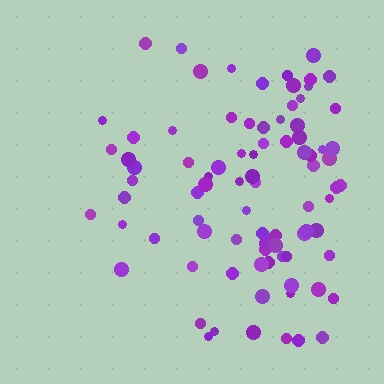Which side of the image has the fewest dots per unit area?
The left.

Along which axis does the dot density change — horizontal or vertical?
Horizontal.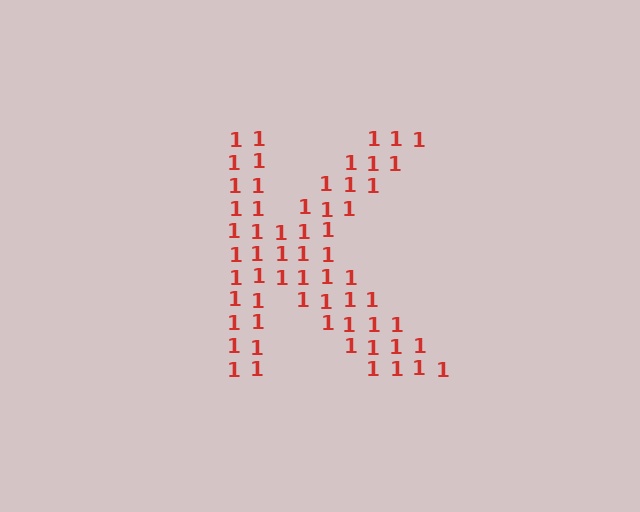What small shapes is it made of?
It is made of small digit 1's.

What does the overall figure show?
The overall figure shows the letter K.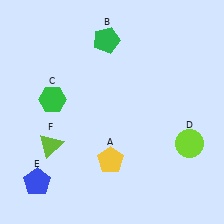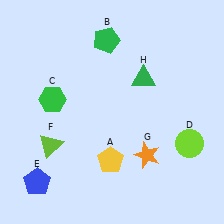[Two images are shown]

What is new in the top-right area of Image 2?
A green triangle (H) was added in the top-right area of Image 2.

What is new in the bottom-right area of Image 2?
An orange star (G) was added in the bottom-right area of Image 2.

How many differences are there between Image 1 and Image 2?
There are 2 differences between the two images.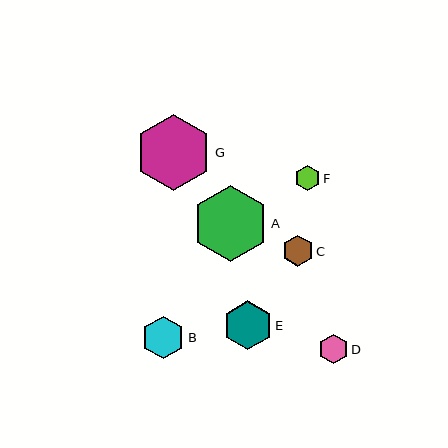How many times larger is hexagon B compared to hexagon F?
Hexagon B is approximately 1.7 times the size of hexagon F.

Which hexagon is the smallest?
Hexagon F is the smallest with a size of approximately 25 pixels.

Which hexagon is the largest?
Hexagon G is the largest with a size of approximately 76 pixels.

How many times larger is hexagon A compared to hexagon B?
Hexagon A is approximately 1.8 times the size of hexagon B.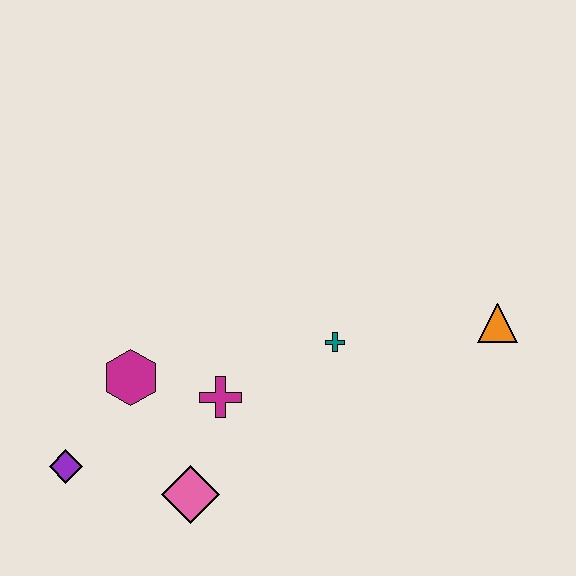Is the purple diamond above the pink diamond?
Yes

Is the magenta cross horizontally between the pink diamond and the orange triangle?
Yes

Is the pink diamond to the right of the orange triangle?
No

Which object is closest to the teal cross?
The magenta cross is closest to the teal cross.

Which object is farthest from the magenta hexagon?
The orange triangle is farthest from the magenta hexagon.